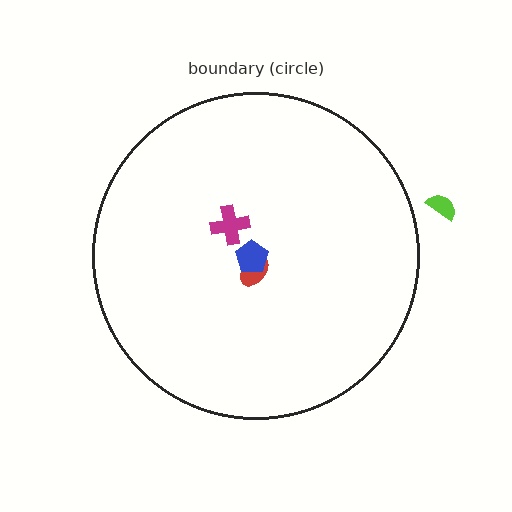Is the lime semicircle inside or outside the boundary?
Outside.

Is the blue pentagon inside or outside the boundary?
Inside.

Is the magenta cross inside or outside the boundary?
Inside.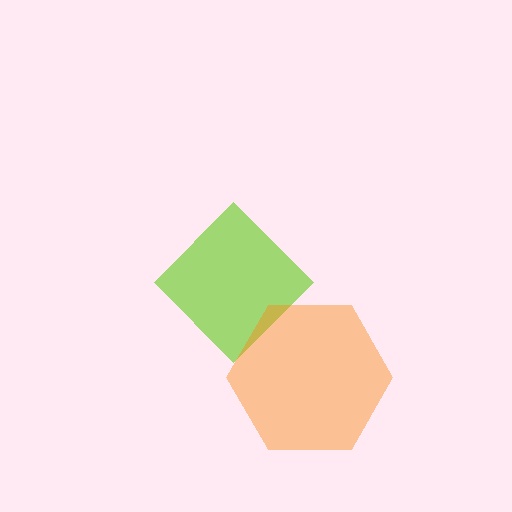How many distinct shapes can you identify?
There are 2 distinct shapes: a lime diamond, an orange hexagon.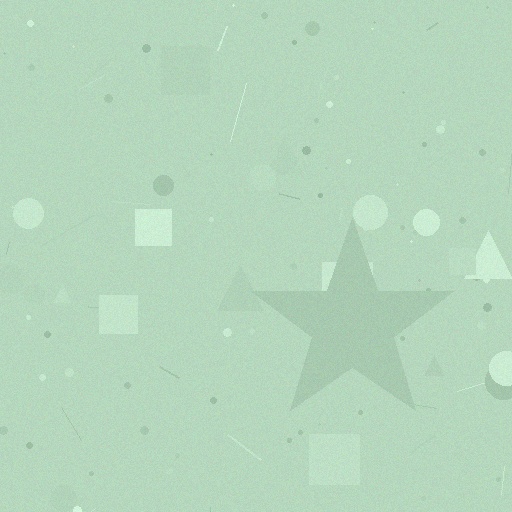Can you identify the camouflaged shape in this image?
The camouflaged shape is a star.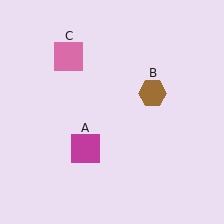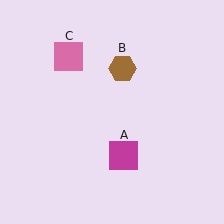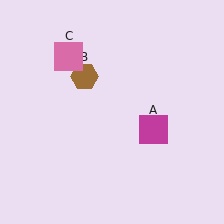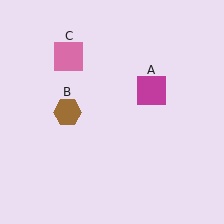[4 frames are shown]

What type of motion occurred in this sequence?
The magenta square (object A), brown hexagon (object B) rotated counterclockwise around the center of the scene.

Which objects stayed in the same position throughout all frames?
Pink square (object C) remained stationary.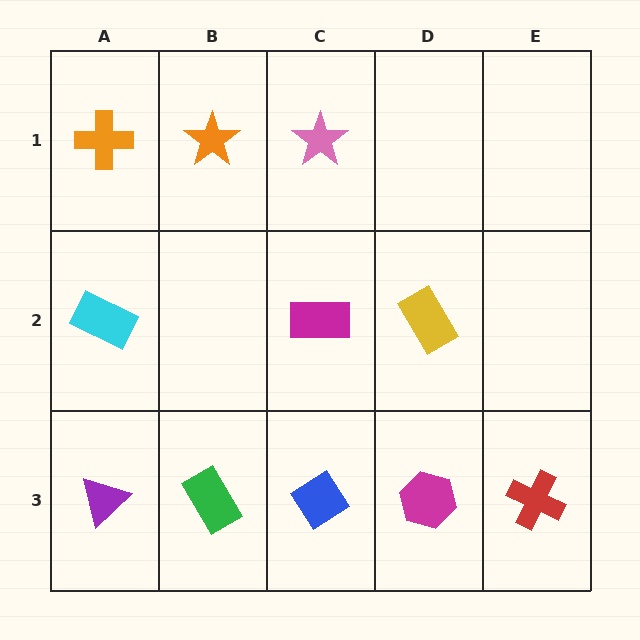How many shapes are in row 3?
5 shapes.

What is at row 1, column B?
An orange star.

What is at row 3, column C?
A blue diamond.